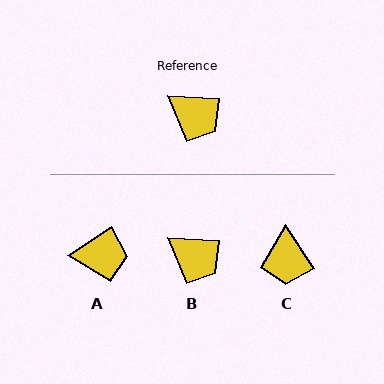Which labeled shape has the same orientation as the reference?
B.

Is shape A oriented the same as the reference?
No, it is off by about 36 degrees.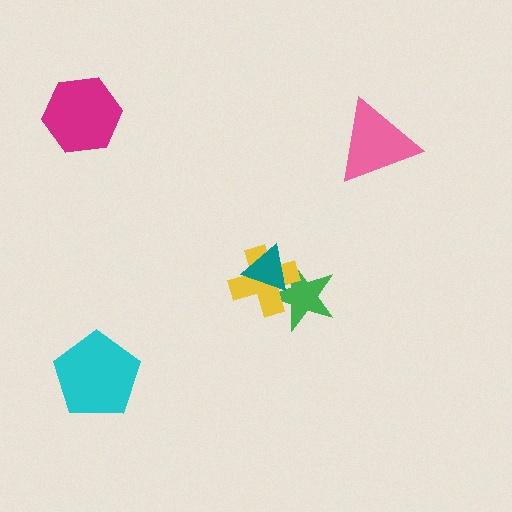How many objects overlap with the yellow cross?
2 objects overlap with the yellow cross.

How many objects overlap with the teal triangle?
2 objects overlap with the teal triangle.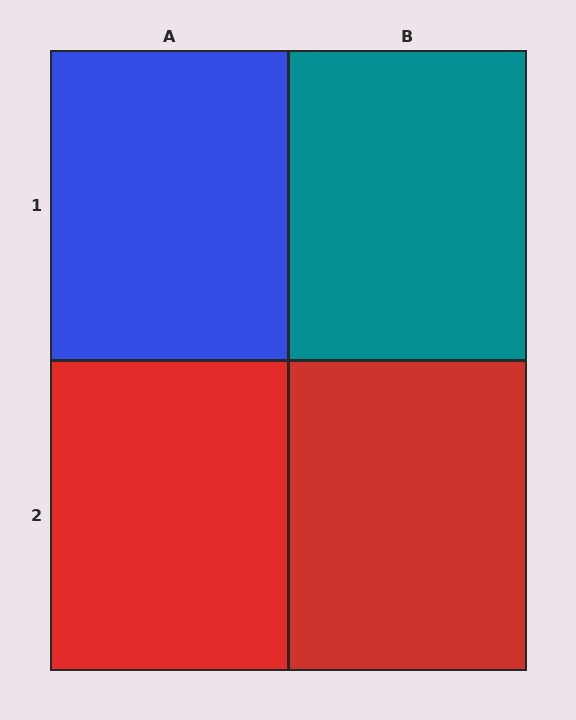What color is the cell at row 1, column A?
Blue.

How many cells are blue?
1 cell is blue.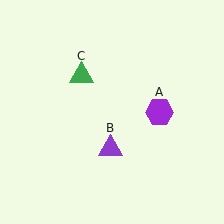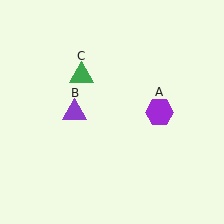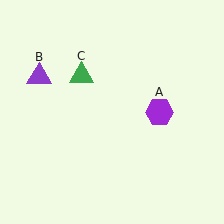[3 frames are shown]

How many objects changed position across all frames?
1 object changed position: purple triangle (object B).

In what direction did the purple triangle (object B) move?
The purple triangle (object B) moved up and to the left.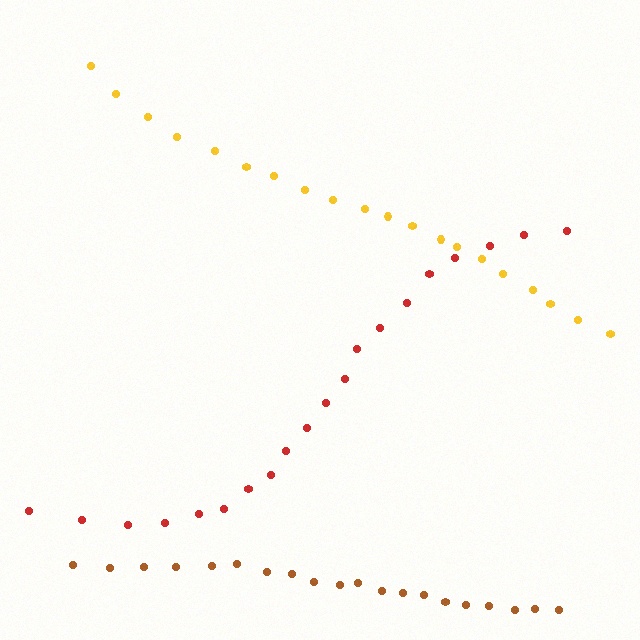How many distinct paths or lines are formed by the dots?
There are 3 distinct paths.